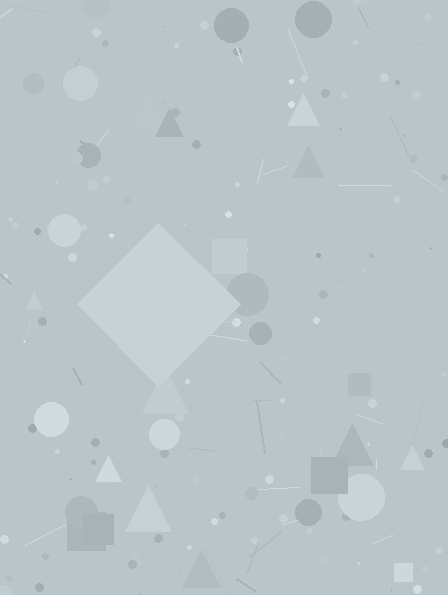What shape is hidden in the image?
A diamond is hidden in the image.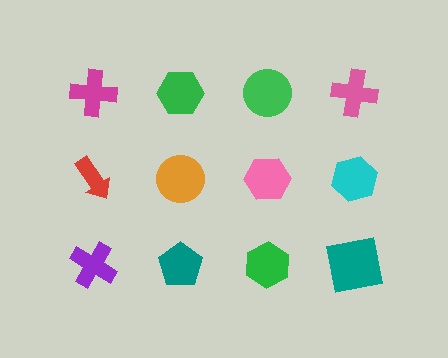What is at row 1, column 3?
A green circle.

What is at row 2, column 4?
A cyan hexagon.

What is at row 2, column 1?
A red arrow.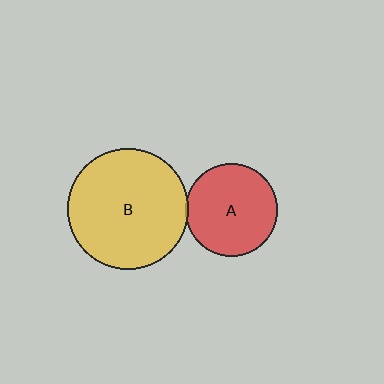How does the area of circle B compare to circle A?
Approximately 1.7 times.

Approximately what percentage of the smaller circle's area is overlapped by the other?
Approximately 5%.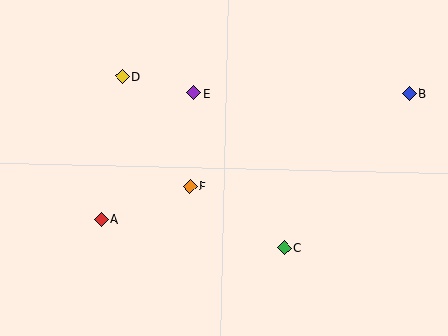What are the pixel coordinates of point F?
Point F is at (190, 187).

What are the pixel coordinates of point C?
Point C is at (285, 248).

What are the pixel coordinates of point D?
Point D is at (122, 76).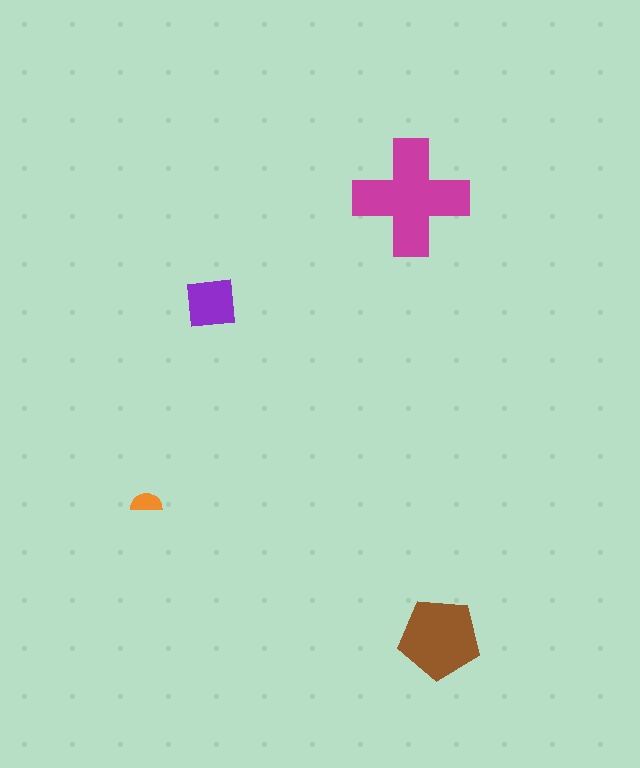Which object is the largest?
The magenta cross.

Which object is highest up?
The magenta cross is topmost.